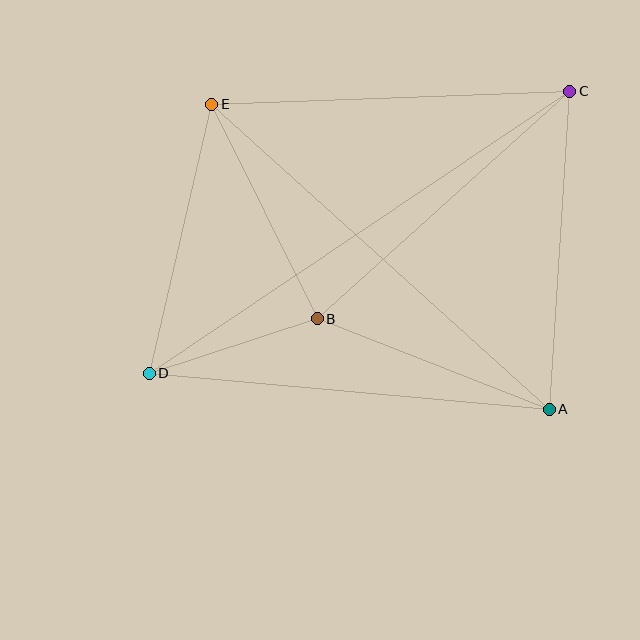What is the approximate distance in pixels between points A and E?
The distance between A and E is approximately 454 pixels.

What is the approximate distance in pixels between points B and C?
The distance between B and C is approximately 340 pixels.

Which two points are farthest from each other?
Points C and D are farthest from each other.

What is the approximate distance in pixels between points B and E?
The distance between B and E is approximately 239 pixels.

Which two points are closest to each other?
Points B and D are closest to each other.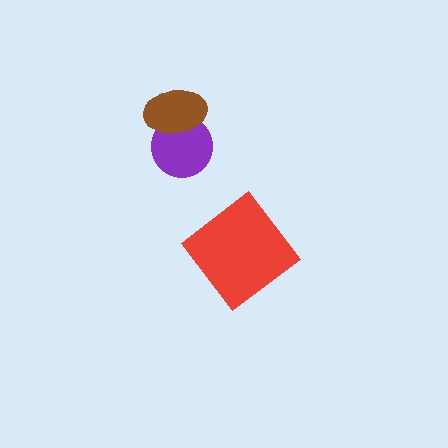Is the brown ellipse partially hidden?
No, no other shape covers it.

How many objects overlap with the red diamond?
0 objects overlap with the red diamond.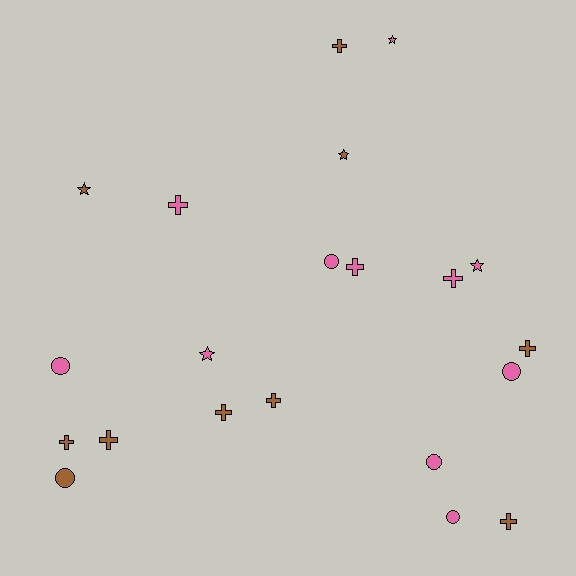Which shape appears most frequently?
Cross, with 10 objects.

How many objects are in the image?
There are 21 objects.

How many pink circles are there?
There are 5 pink circles.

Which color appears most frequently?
Pink, with 11 objects.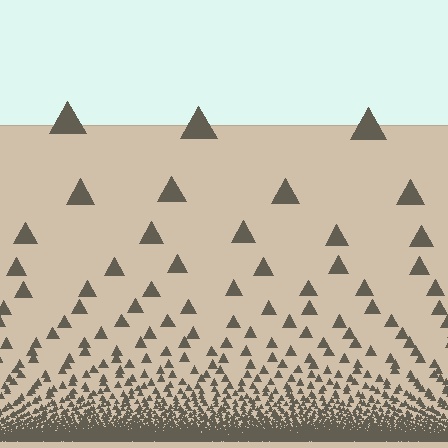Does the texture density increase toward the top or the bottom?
Density increases toward the bottom.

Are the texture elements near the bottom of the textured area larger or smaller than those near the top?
Smaller. The gradient is inverted — elements near the bottom are smaller and denser.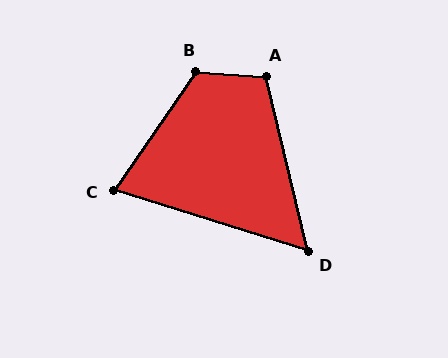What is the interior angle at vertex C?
Approximately 73 degrees (acute).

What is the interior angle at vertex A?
Approximately 107 degrees (obtuse).